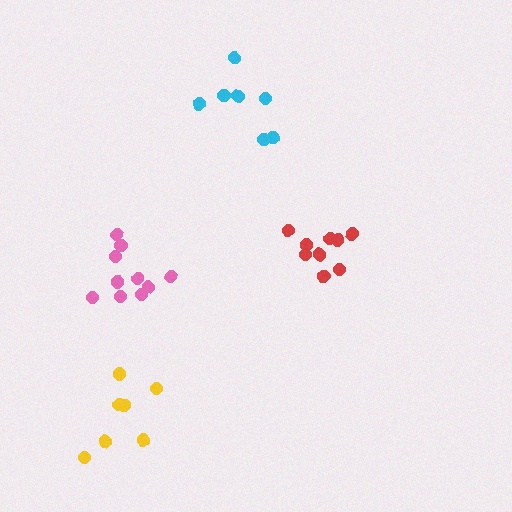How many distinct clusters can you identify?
There are 4 distinct clusters.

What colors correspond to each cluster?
The clusters are colored: cyan, red, yellow, pink.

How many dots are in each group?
Group 1: 7 dots, Group 2: 9 dots, Group 3: 7 dots, Group 4: 10 dots (33 total).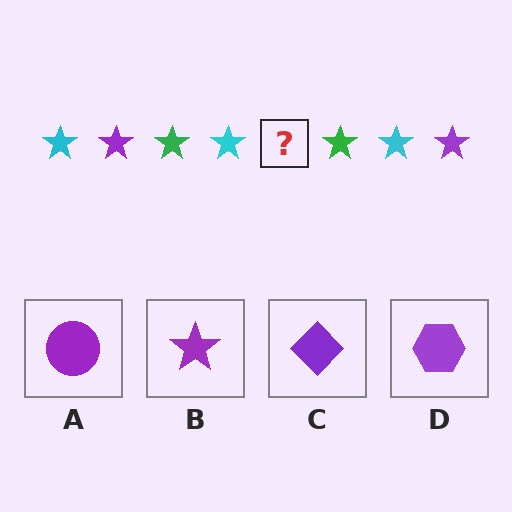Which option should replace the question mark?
Option B.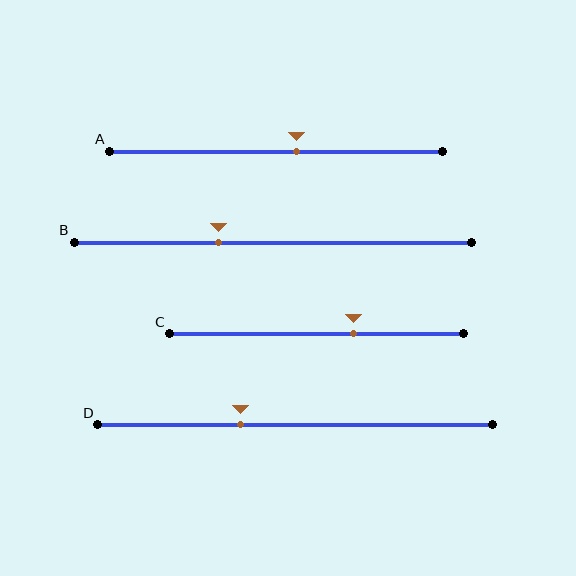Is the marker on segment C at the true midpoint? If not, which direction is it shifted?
No, the marker on segment C is shifted to the right by about 12% of the segment length.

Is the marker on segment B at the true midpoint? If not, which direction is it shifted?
No, the marker on segment B is shifted to the left by about 14% of the segment length.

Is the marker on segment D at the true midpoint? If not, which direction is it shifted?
No, the marker on segment D is shifted to the left by about 14% of the segment length.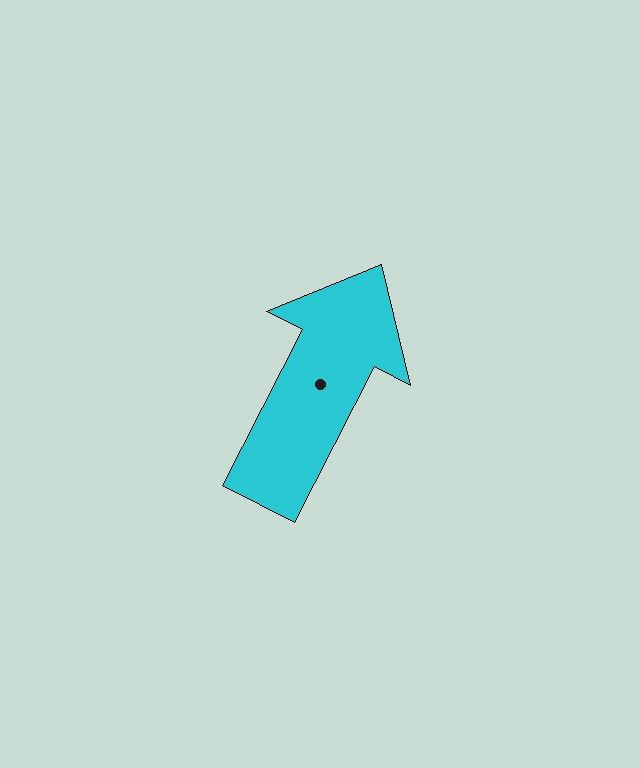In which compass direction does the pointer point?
Northeast.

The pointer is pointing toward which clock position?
Roughly 1 o'clock.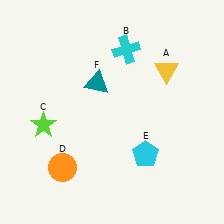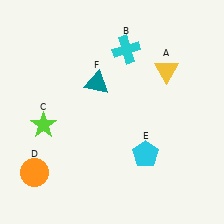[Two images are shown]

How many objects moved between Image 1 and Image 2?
1 object moved between the two images.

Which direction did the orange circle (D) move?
The orange circle (D) moved left.